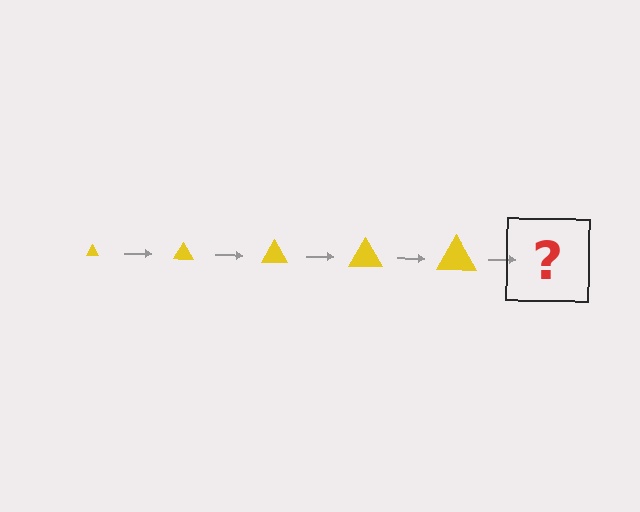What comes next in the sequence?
The next element should be a yellow triangle, larger than the previous one.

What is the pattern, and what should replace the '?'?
The pattern is that the triangle gets progressively larger each step. The '?' should be a yellow triangle, larger than the previous one.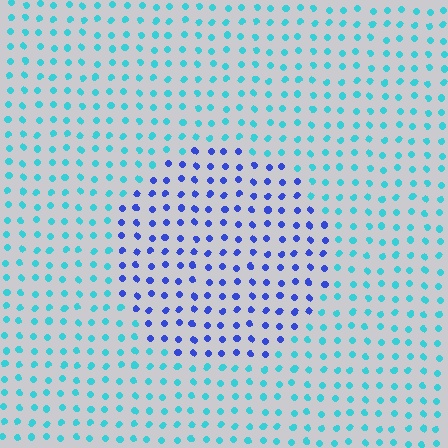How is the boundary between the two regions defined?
The boundary is defined purely by a slight shift in hue (about 51 degrees). Spacing, size, and orientation are identical on both sides.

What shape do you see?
I see a circle.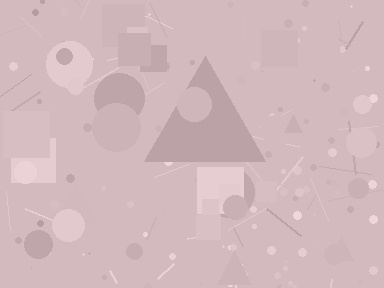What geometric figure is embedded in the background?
A triangle is embedded in the background.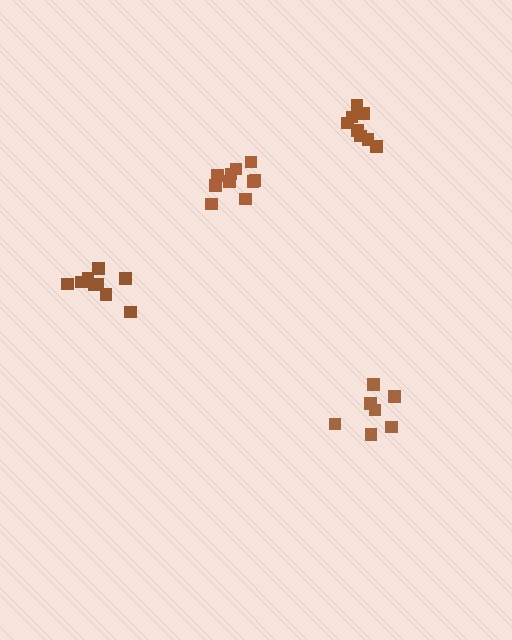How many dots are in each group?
Group 1: 10 dots, Group 2: 11 dots, Group 3: 7 dots, Group 4: 8 dots (36 total).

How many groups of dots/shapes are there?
There are 4 groups.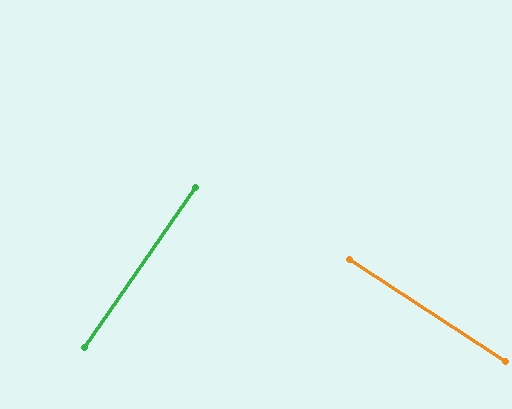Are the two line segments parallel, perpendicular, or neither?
Perpendicular — they meet at approximately 88°.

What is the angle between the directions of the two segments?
Approximately 88 degrees.